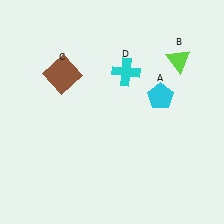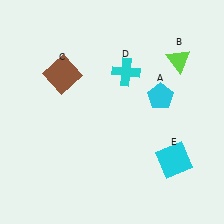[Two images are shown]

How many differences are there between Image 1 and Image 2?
There is 1 difference between the two images.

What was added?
A cyan square (E) was added in Image 2.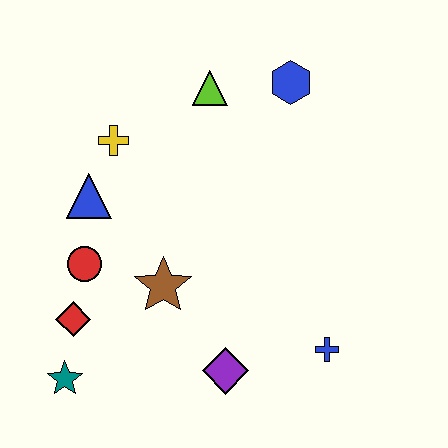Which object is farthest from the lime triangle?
The teal star is farthest from the lime triangle.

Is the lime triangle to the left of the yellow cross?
No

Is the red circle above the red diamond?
Yes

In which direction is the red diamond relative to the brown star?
The red diamond is to the left of the brown star.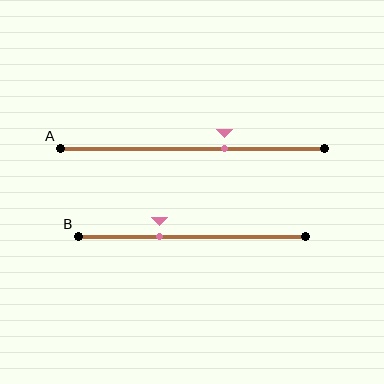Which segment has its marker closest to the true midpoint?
Segment A has its marker closest to the true midpoint.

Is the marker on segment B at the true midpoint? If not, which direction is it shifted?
No, the marker on segment B is shifted to the left by about 14% of the segment length.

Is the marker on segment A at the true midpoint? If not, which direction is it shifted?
No, the marker on segment A is shifted to the right by about 12% of the segment length.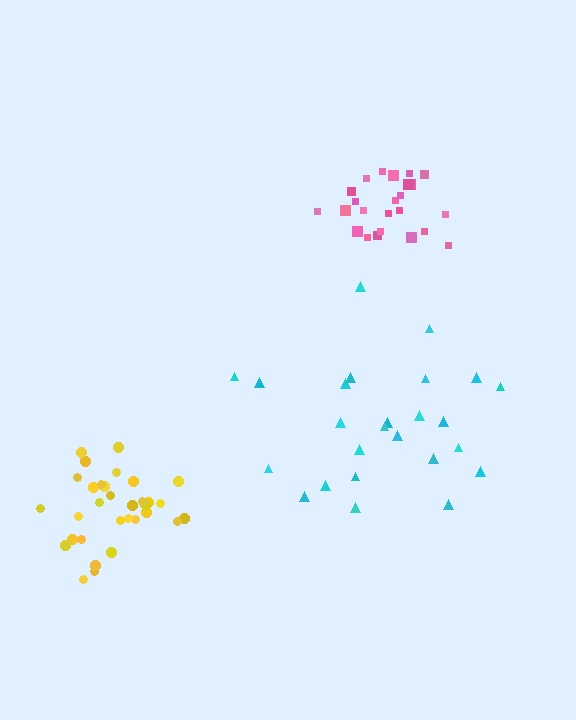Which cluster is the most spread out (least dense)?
Cyan.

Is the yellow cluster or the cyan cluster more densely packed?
Yellow.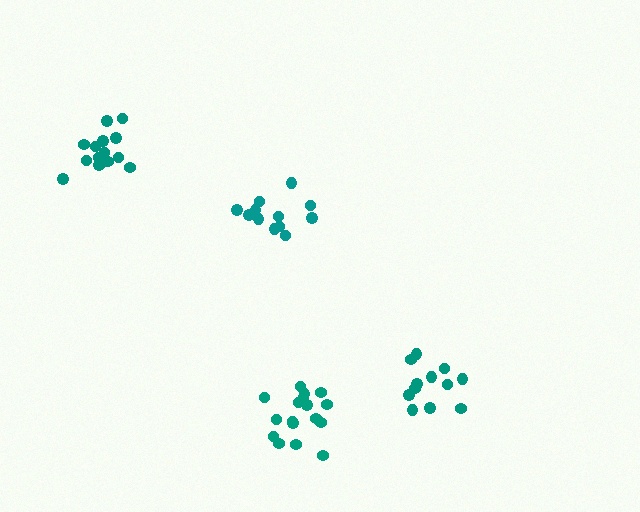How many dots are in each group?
Group 1: 15 dots, Group 2: 12 dots, Group 3: 17 dots, Group 4: 12 dots (56 total).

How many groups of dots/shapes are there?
There are 4 groups.